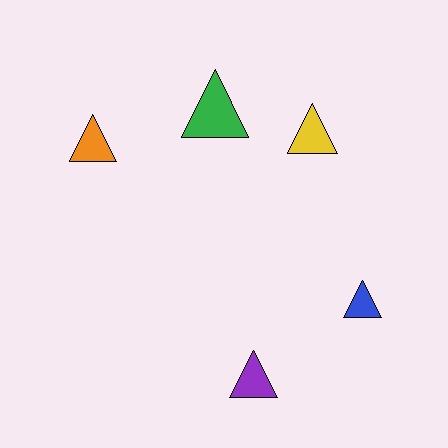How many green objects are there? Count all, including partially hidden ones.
There is 1 green object.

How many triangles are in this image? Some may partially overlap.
There are 5 triangles.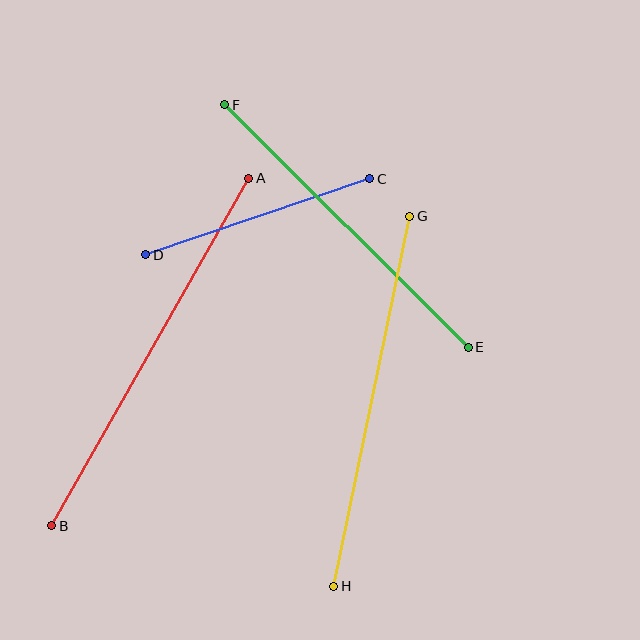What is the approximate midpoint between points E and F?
The midpoint is at approximately (346, 226) pixels.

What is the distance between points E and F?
The distance is approximately 344 pixels.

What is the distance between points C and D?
The distance is approximately 236 pixels.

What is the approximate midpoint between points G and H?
The midpoint is at approximately (372, 401) pixels.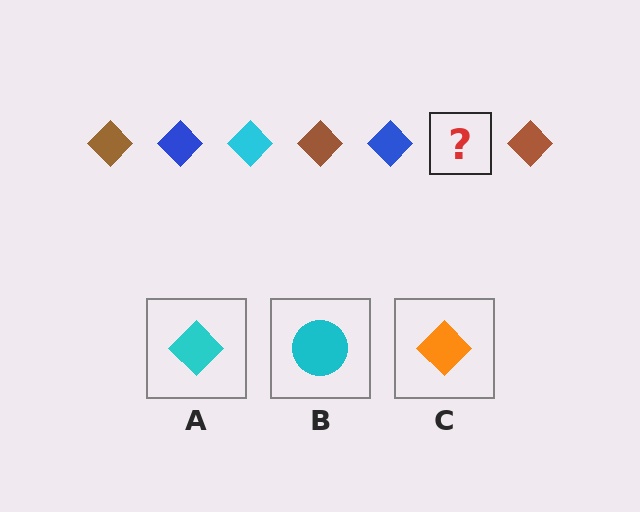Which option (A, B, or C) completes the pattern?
A.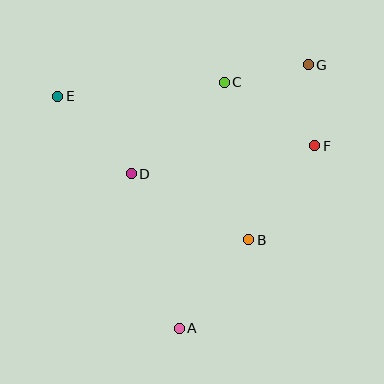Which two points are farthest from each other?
Points A and G are farthest from each other.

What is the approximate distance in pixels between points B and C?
The distance between B and C is approximately 159 pixels.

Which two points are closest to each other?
Points F and G are closest to each other.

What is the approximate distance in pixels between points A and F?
The distance between A and F is approximately 227 pixels.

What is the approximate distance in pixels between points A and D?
The distance between A and D is approximately 162 pixels.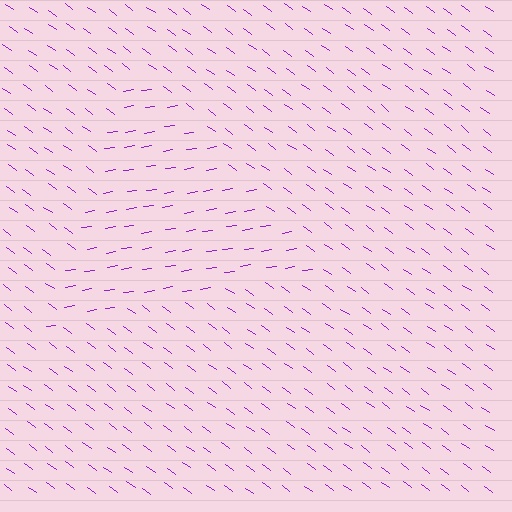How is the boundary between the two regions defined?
The boundary is defined purely by a change in line orientation (approximately 45 degrees difference). All lines are the same color and thickness.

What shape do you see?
I see a triangle.